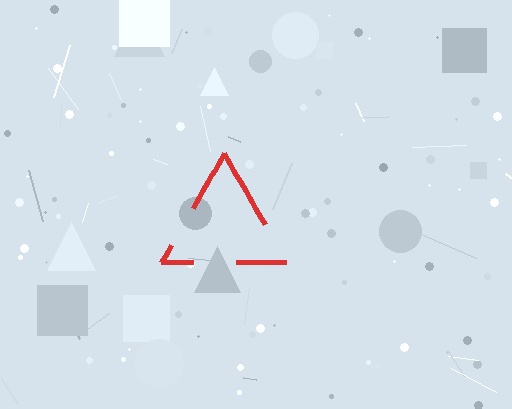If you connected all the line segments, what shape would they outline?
They would outline a triangle.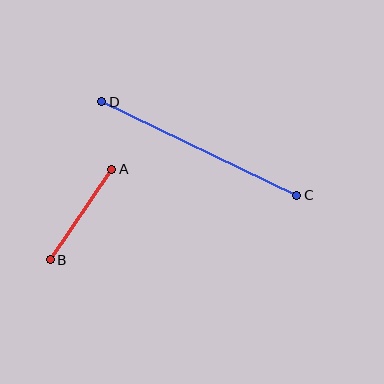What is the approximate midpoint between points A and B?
The midpoint is at approximately (81, 214) pixels.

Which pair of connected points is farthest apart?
Points C and D are farthest apart.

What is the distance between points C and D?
The distance is approximately 216 pixels.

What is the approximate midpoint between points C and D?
The midpoint is at approximately (199, 149) pixels.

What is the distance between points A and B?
The distance is approximately 109 pixels.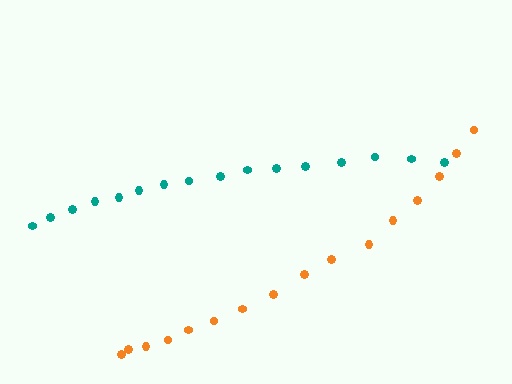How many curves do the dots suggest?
There are 2 distinct paths.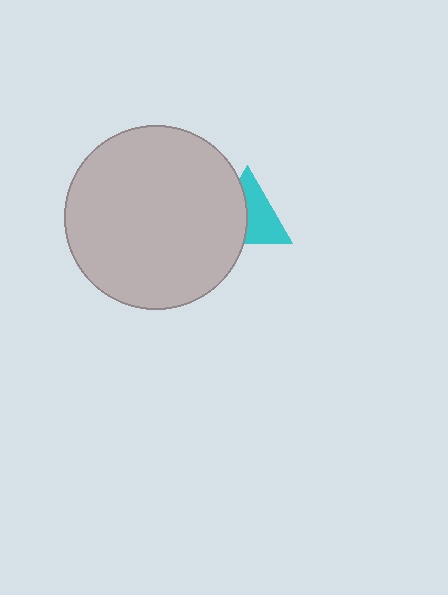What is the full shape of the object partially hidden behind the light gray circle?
The partially hidden object is a cyan triangle.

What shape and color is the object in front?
The object in front is a light gray circle.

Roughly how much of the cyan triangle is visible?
About half of it is visible (roughly 54%).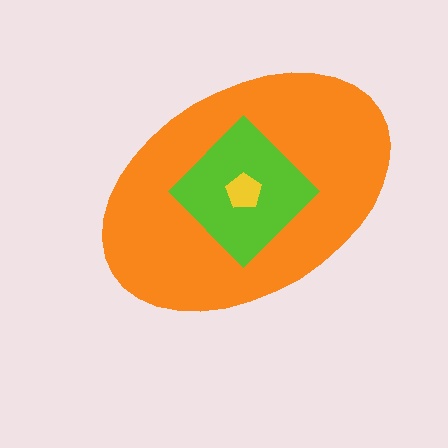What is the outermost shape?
The orange ellipse.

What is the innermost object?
The yellow pentagon.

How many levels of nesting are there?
3.